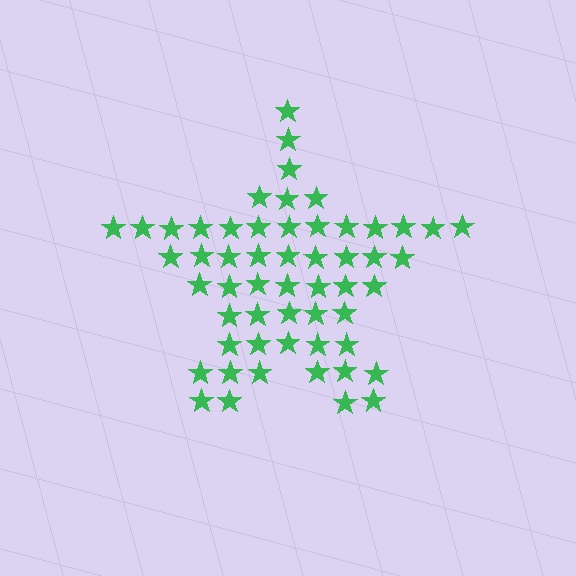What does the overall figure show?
The overall figure shows a star.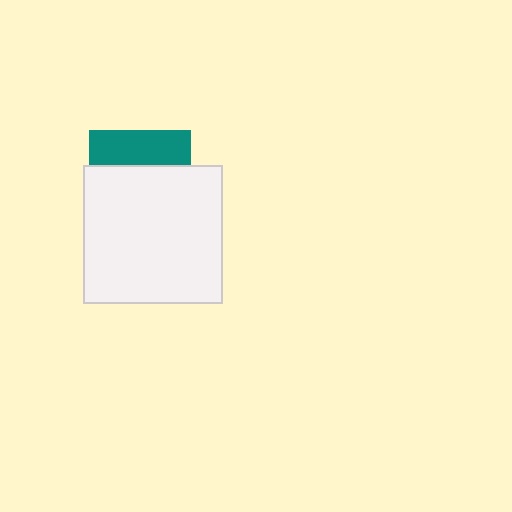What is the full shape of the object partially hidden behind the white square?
The partially hidden object is a teal square.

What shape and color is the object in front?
The object in front is a white square.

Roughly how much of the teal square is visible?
A small part of it is visible (roughly 35%).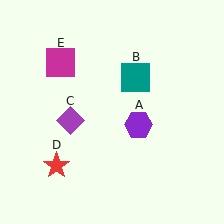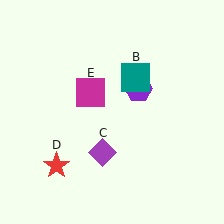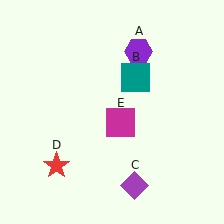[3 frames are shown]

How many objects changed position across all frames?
3 objects changed position: purple hexagon (object A), purple diamond (object C), magenta square (object E).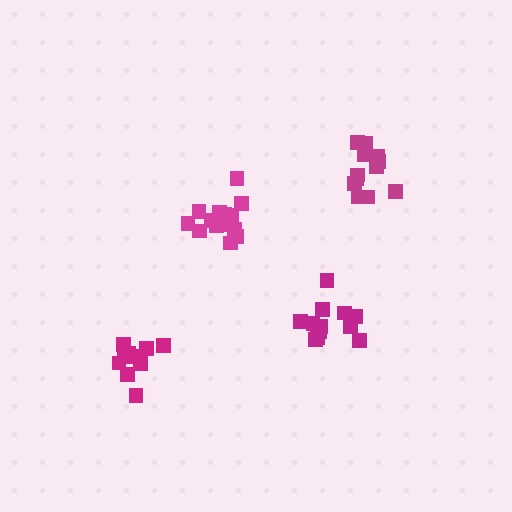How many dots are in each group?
Group 1: 10 dots, Group 2: 12 dots, Group 3: 12 dots, Group 4: 16 dots (50 total).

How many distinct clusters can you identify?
There are 4 distinct clusters.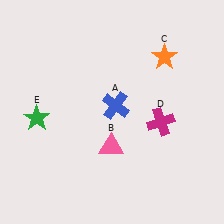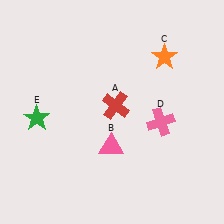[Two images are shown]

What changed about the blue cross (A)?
In Image 1, A is blue. In Image 2, it changed to red.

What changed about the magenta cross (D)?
In Image 1, D is magenta. In Image 2, it changed to pink.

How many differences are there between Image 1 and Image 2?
There are 2 differences between the two images.